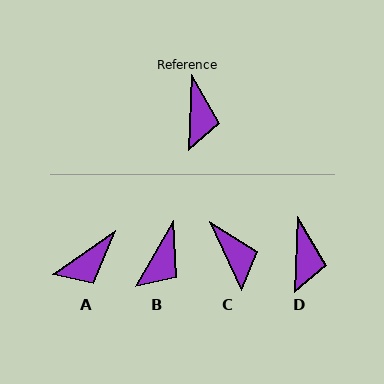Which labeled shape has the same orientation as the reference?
D.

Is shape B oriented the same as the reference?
No, it is off by about 27 degrees.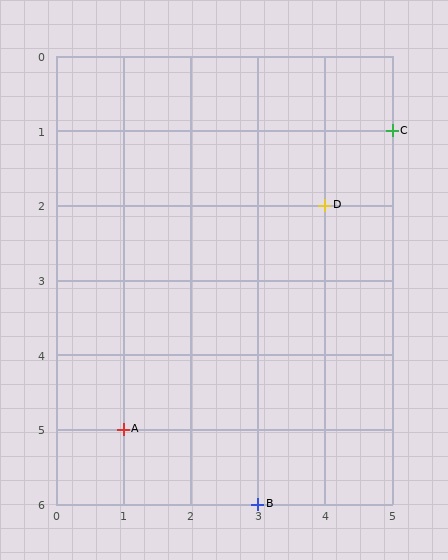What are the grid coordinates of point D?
Point D is at grid coordinates (4, 2).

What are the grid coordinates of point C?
Point C is at grid coordinates (5, 1).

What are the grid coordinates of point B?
Point B is at grid coordinates (3, 6).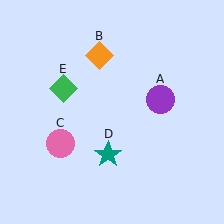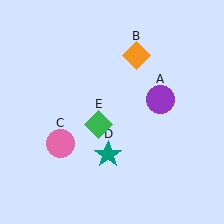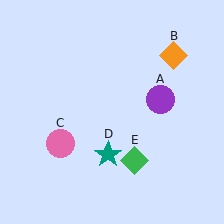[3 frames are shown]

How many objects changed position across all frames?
2 objects changed position: orange diamond (object B), green diamond (object E).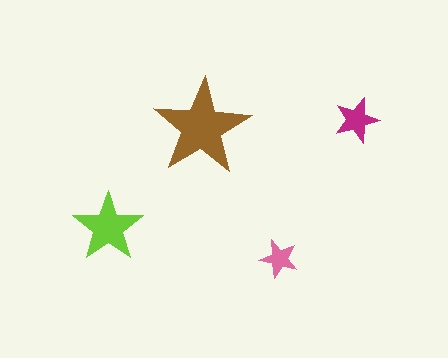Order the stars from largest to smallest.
the brown one, the lime one, the magenta one, the pink one.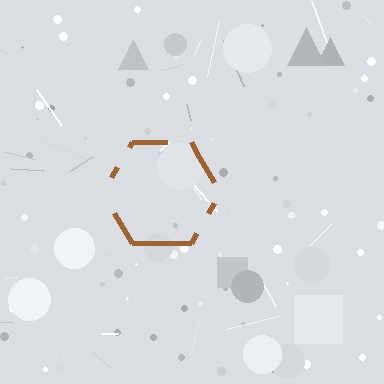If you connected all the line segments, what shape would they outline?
They would outline a hexagon.